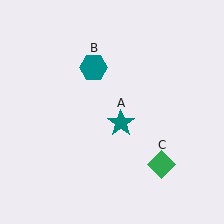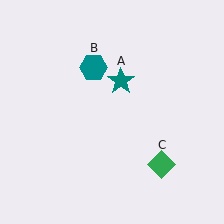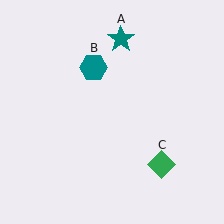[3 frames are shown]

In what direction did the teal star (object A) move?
The teal star (object A) moved up.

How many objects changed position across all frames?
1 object changed position: teal star (object A).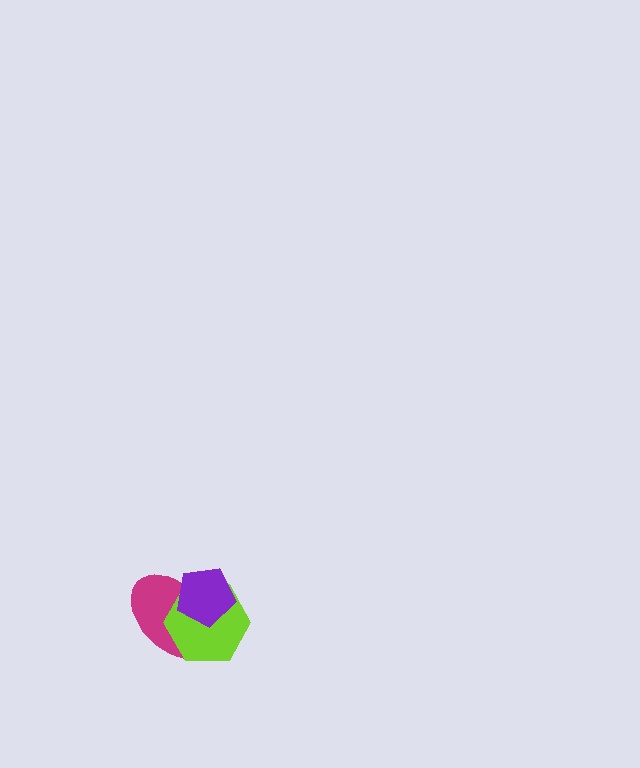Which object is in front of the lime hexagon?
The purple pentagon is in front of the lime hexagon.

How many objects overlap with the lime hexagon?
2 objects overlap with the lime hexagon.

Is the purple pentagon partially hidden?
No, no other shape covers it.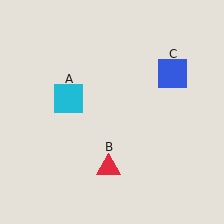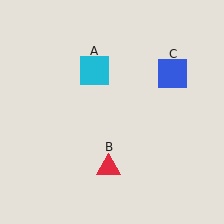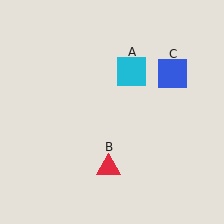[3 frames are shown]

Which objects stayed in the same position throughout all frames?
Red triangle (object B) and blue square (object C) remained stationary.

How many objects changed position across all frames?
1 object changed position: cyan square (object A).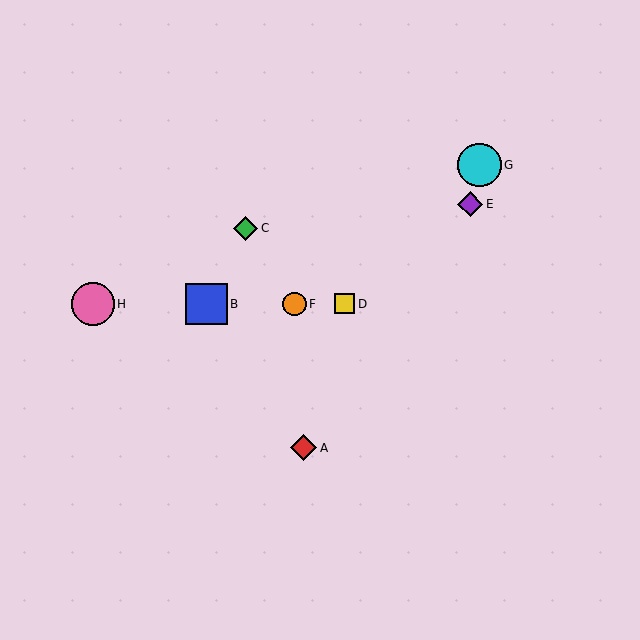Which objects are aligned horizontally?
Objects B, D, F, H are aligned horizontally.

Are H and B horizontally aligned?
Yes, both are at y≈304.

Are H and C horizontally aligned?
No, H is at y≈304 and C is at y≈228.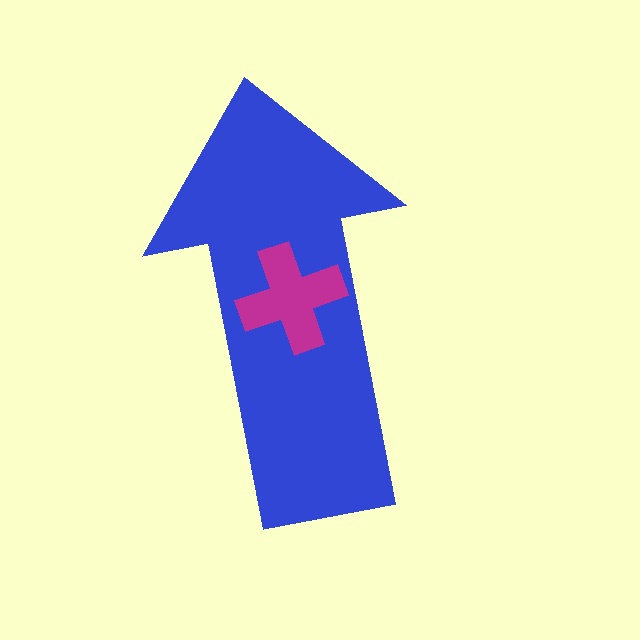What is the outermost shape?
The blue arrow.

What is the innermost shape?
The magenta cross.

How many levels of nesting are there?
2.